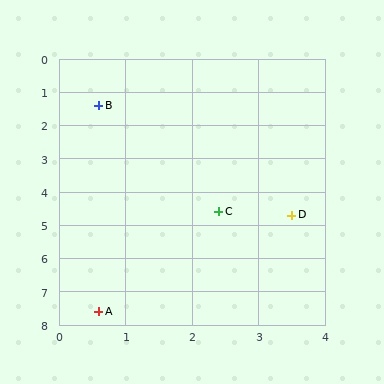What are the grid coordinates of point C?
Point C is at approximately (2.4, 4.6).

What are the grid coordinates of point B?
Point B is at approximately (0.6, 1.4).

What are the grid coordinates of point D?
Point D is at approximately (3.5, 4.7).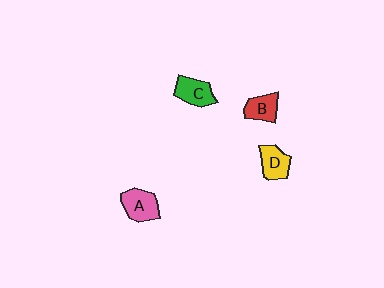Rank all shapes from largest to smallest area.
From largest to smallest: A (pink), C (green), D (yellow), B (red).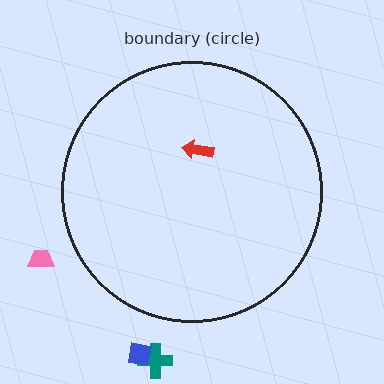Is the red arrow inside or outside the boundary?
Inside.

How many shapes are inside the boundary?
1 inside, 3 outside.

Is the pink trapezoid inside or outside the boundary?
Outside.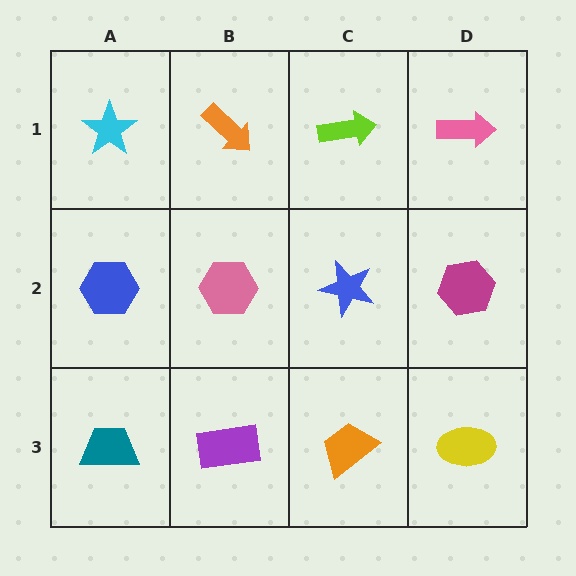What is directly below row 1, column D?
A magenta hexagon.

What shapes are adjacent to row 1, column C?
A blue star (row 2, column C), an orange arrow (row 1, column B), a pink arrow (row 1, column D).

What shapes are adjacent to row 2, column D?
A pink arrow (row 1, column D), a yellow ellipse (row 3, column D), a blue star (row 2, column C).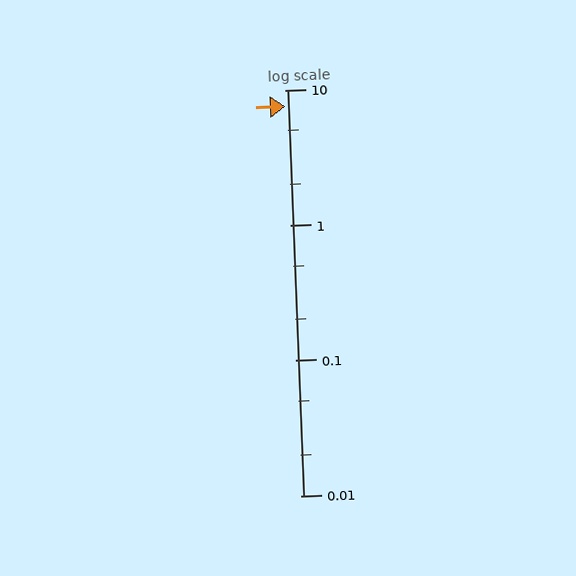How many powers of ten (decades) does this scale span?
The scale spans 3 decades, from 0.01 to 10.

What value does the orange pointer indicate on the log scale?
The pointer indicates approximately 7.5.